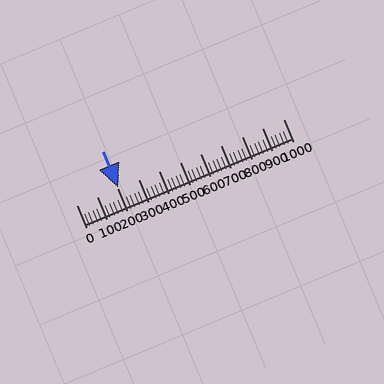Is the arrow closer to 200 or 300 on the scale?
The arrow is closer to 200.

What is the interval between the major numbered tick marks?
The major tick marks are spaced 100 units apart.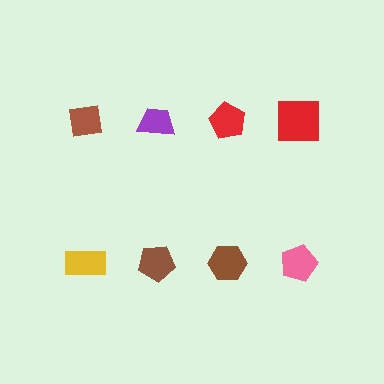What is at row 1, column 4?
A red square.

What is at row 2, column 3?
A brown hexagon.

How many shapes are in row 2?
4 shapes.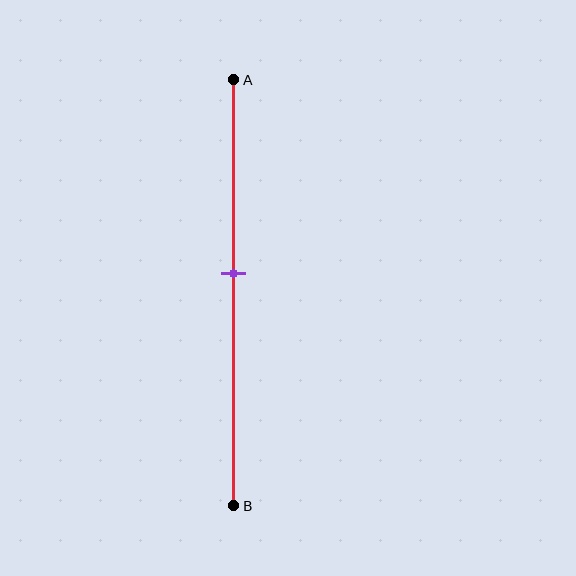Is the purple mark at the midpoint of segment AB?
No, the mark is at about 45% from A, not at the 50% midpoint.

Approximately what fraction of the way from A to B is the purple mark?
The purple mark is approximately 45% of the way from A to B.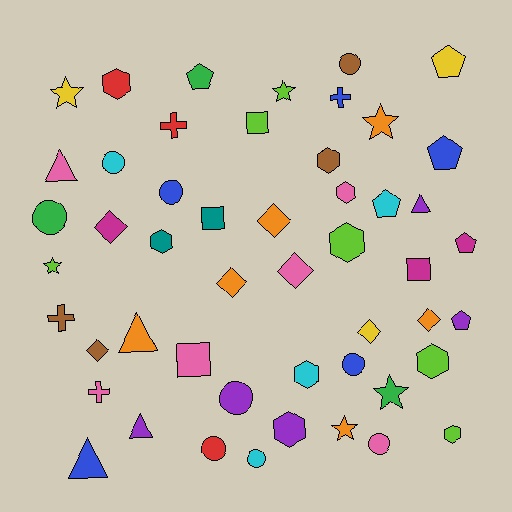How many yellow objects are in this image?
There are 3 yellow objects.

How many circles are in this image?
There are 9 circles.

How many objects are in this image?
There are 50 objects.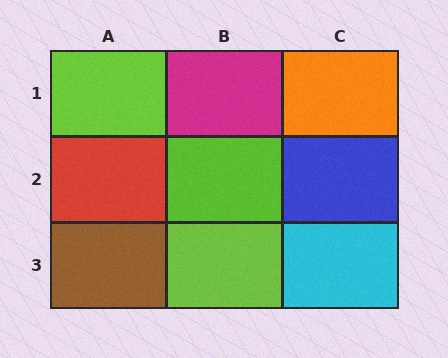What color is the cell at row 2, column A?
Red.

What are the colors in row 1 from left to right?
Lime, magenta, orange.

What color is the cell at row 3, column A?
Brown.